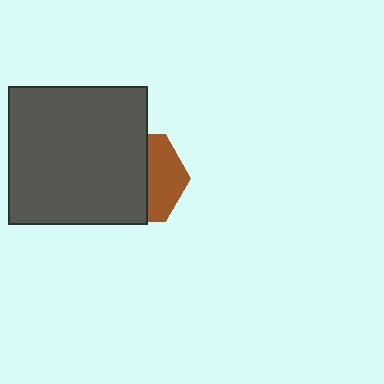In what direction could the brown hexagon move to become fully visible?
The brown hexagon could move right. That would shift it out from behind the dark gray square entirely.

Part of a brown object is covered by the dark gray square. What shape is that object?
It is a hexagon.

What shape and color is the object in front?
The object in front is a dark gray square.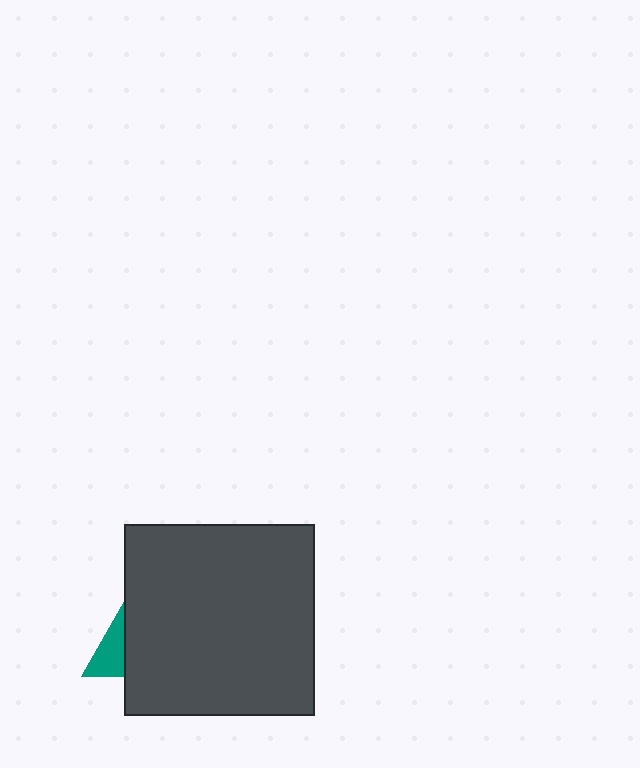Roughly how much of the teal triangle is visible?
A small part of it is visible (roughly 33%).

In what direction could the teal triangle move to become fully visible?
The teal triangle could move left. That would shift it out from behind the dark gray square entirely.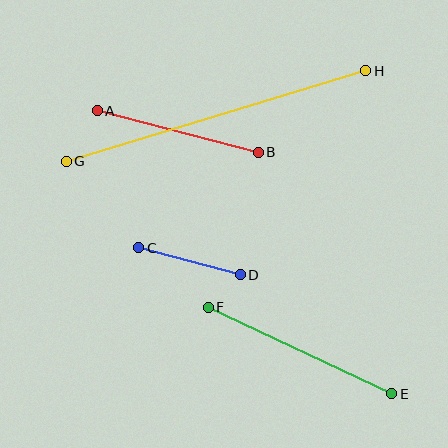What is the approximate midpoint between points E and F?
The midpoint is at approximately (300, 350) pixels.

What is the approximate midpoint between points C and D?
The midpoint is at approximately (190, 261) pixels.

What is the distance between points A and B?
The distance is approximately 166 pixels.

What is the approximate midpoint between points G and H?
The midpoint is at approximately (216, 116) pixels.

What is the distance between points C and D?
The distance is approximately 105 pixels.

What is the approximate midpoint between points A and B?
The midpoint is at approximately (178, 132) pixels.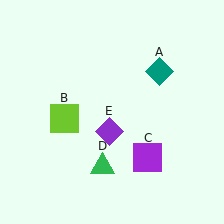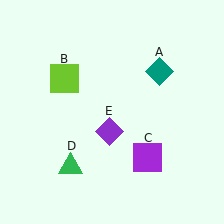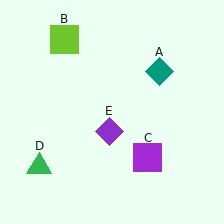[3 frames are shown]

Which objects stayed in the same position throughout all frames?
Teal diamond (object A) and purple square (object C) and purple diamond (object E) remained stationary.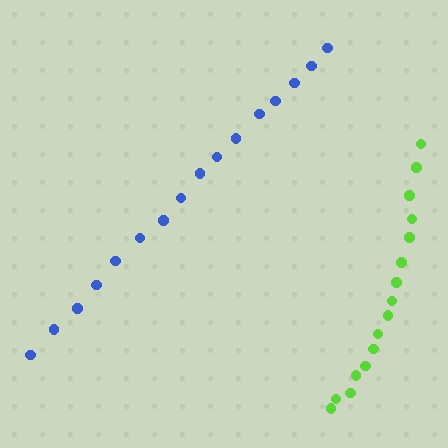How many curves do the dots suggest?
There are 2 distinct paths.